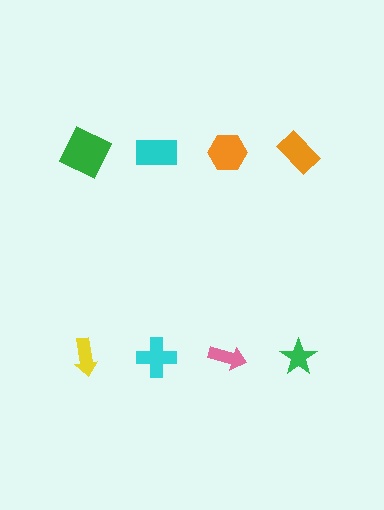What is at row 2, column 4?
A green star.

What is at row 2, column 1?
A yellow arrow.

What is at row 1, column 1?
A green square.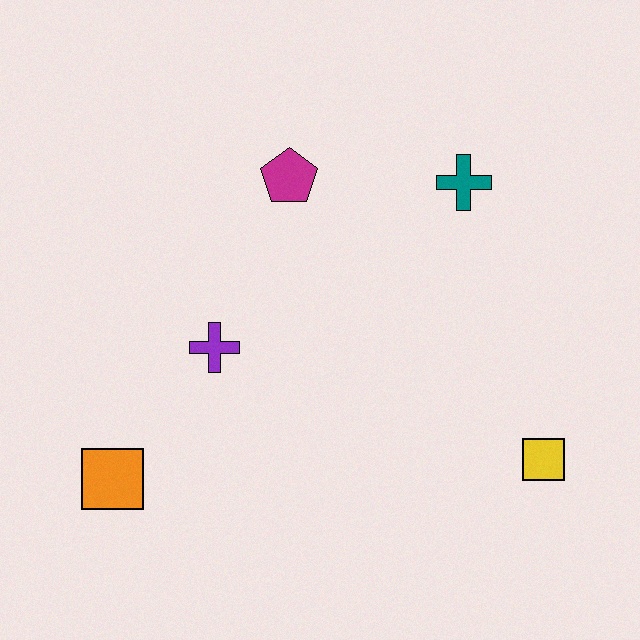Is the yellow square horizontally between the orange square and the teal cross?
No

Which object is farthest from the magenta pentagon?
The yellow square is farthest from the magenta pentagon.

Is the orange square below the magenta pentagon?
Yes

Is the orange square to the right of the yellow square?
No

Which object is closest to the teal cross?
The magenta pentagon is closest to the teal cross.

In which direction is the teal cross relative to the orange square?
The teal cross is to the right of the orange square.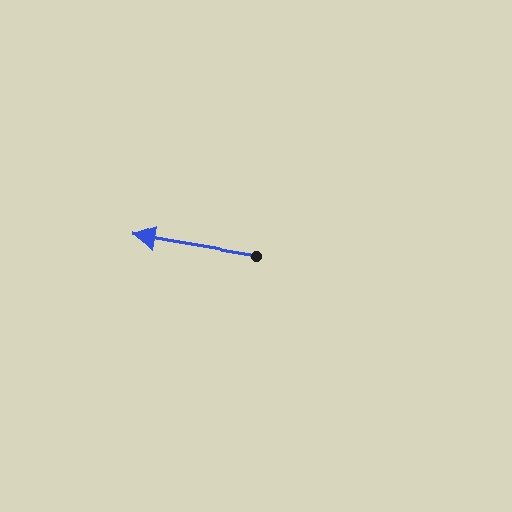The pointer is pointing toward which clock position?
Roughly 9 o'clock.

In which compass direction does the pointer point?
West.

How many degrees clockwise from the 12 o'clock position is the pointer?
Approximately 279 degrees.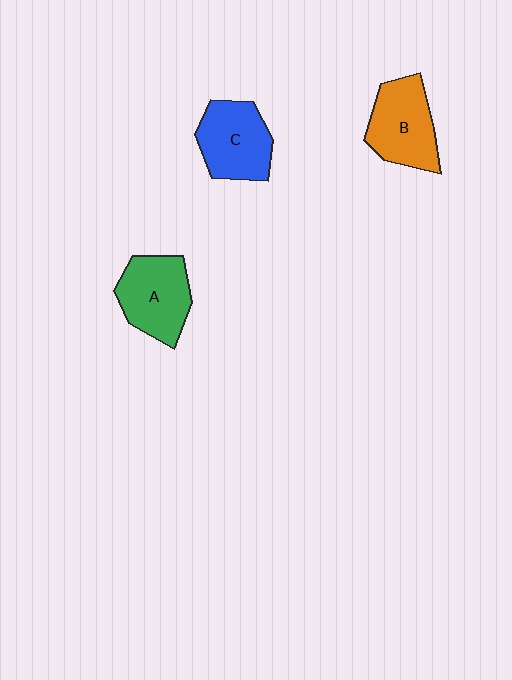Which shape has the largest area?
Shape A (green).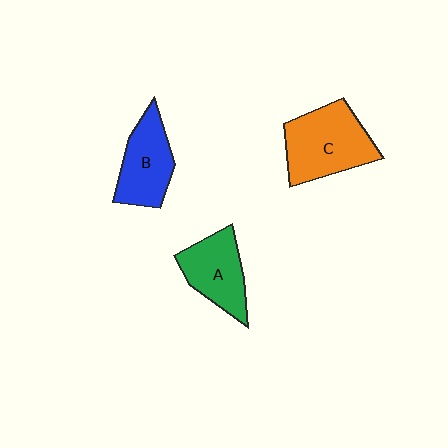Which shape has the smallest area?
Shape A (green).